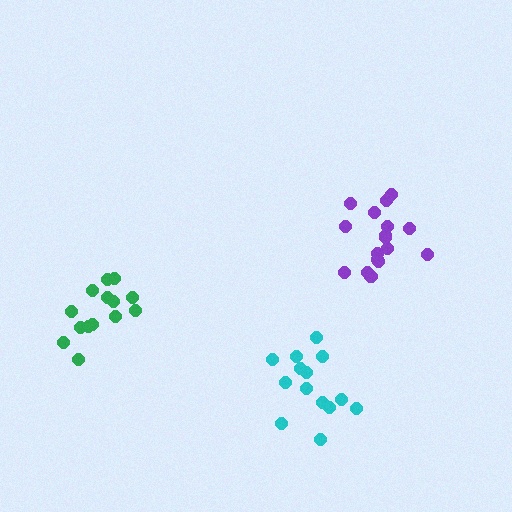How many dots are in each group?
Group 1: 17 dots, Group 2: 14 dots, Group 3: 14 dots (45 total).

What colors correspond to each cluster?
The clusters are colored: purple, green, cyan.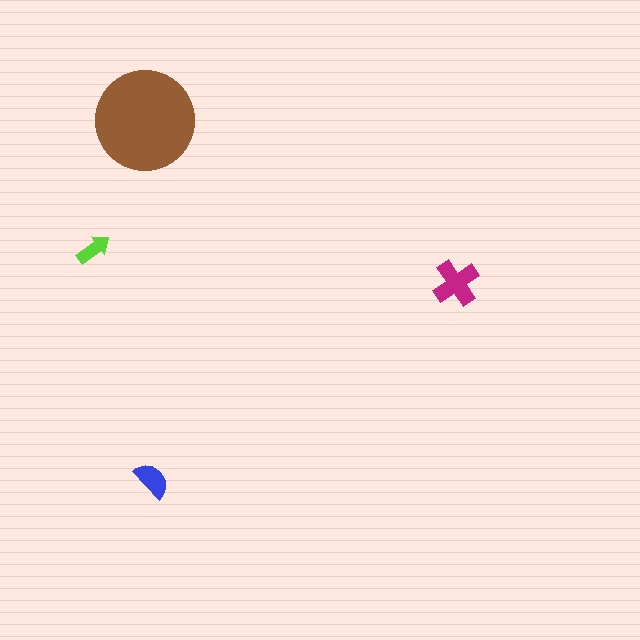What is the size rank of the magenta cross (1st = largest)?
2nd.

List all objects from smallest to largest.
The lime arrow, the blue semicircle, the magenta cross, the brown circle.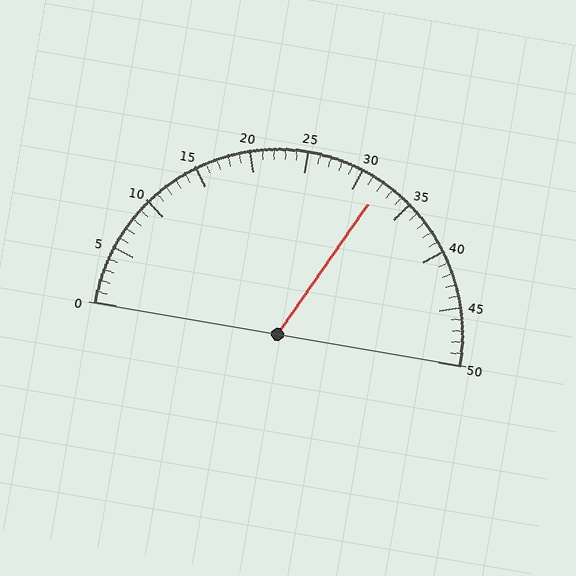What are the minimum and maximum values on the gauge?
The gauge ranges from 0 to 50.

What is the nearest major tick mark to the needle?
The nearest major tick mark is 30.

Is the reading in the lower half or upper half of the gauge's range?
The reading is in the upper half of the range (0 to 50).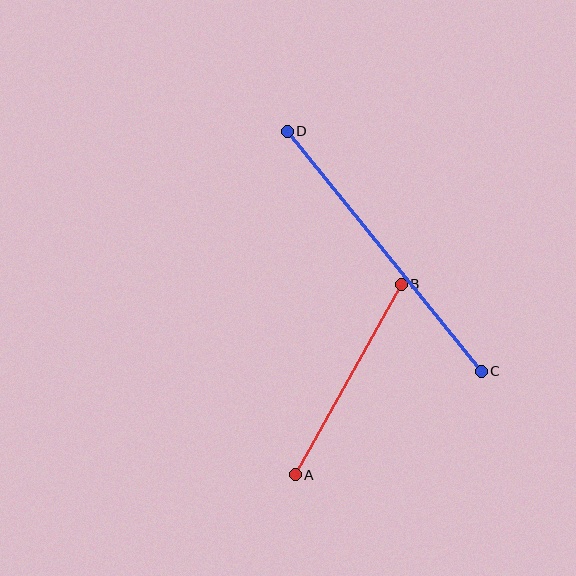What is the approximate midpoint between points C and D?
The midpoint is at approximately (384, 251) pixels.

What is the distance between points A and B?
The distance is approximately 218 pixels.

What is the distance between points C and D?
The distance is approximately 308 pixels.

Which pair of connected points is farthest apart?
Points C and D are farthest apart.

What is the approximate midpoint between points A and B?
The midpoint is at approximately (348, 379) pixels.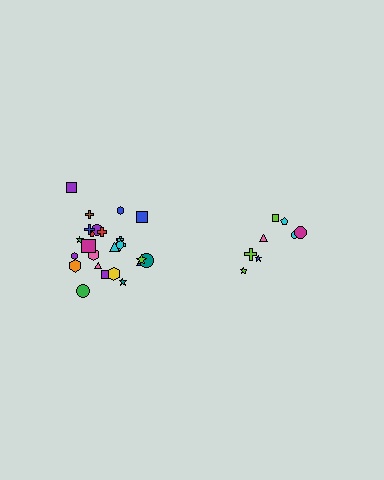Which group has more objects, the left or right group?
The left group.